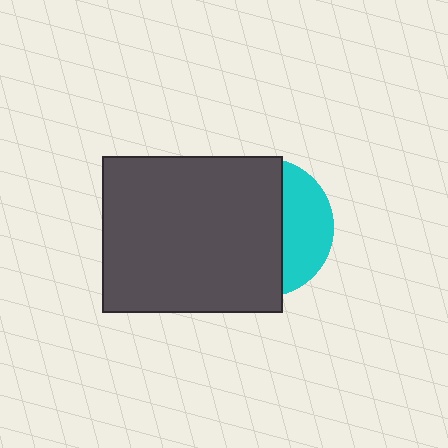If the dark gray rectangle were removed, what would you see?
You would see the complete cyan circle.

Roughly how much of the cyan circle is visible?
A small part of it is visible (roughly 33%).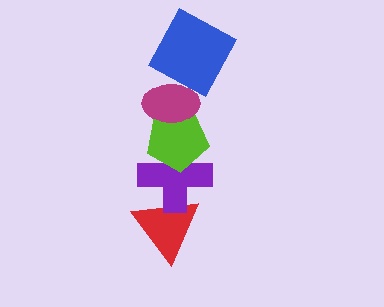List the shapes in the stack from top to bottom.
From top to bottom: the blue square, the magenta ellipse, the lime pentagon, the purple cross, the red triangle.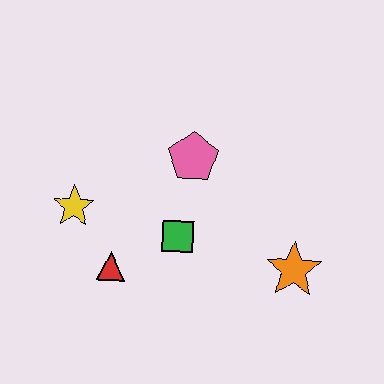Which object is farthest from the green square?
The orange star is farthest from the green square.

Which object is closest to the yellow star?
The red triangle is closest to the yellow star.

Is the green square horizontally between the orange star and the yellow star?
Yes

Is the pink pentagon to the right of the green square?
Yes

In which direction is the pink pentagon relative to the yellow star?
The pink pentagon is to the right of the yellow star.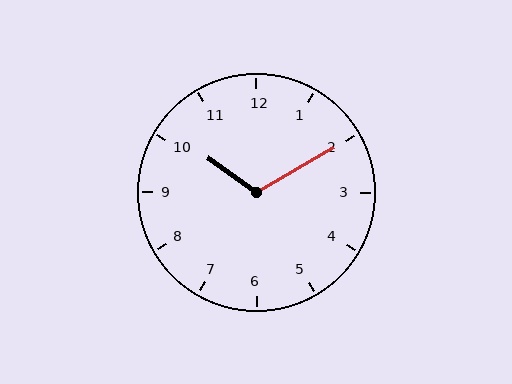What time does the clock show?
10:10.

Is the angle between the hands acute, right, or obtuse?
It is obtuse.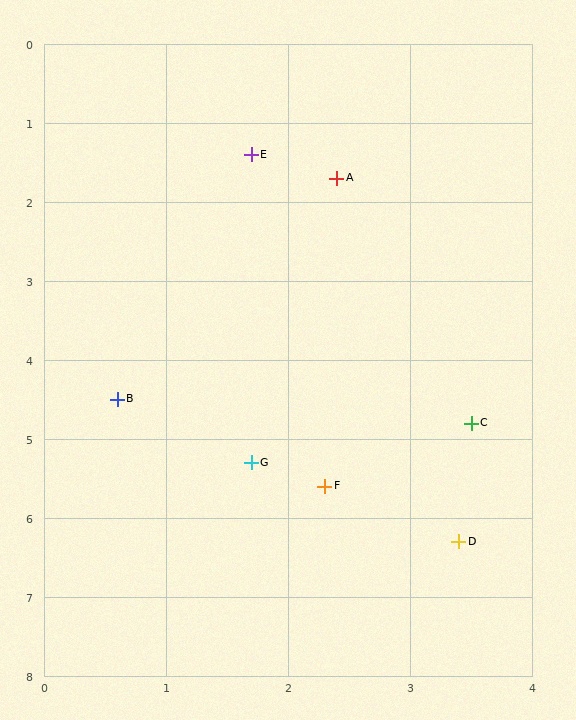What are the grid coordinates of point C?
Point C is at approximately (3.5, 4.8).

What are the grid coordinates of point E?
Point E is at approximately (1.7, 1.4).